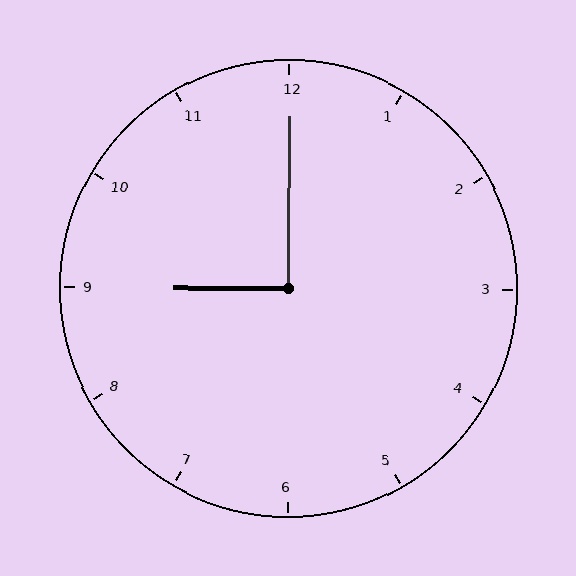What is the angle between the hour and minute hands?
Approximately 90 degrees.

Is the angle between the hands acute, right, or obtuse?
It is right.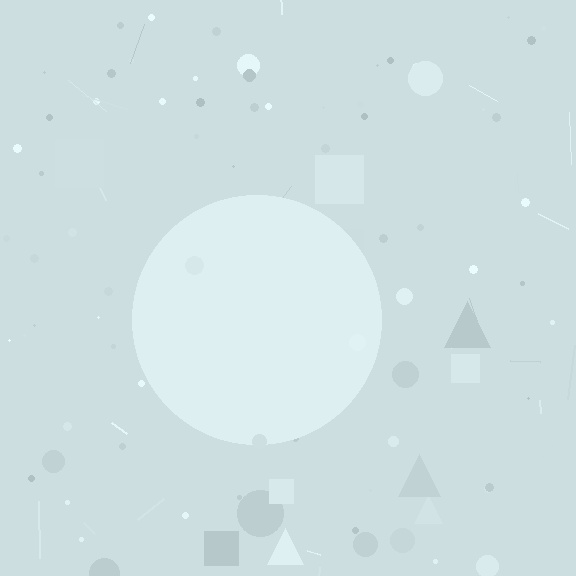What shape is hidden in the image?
A circle is hidden in the image.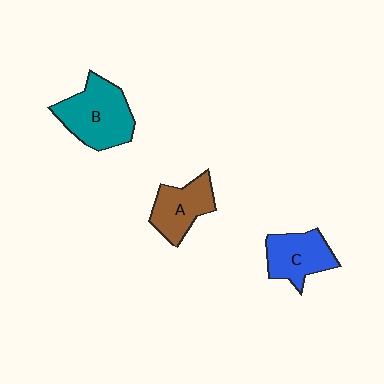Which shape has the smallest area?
Shape A (brown).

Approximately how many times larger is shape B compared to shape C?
Approximately 1.4 times.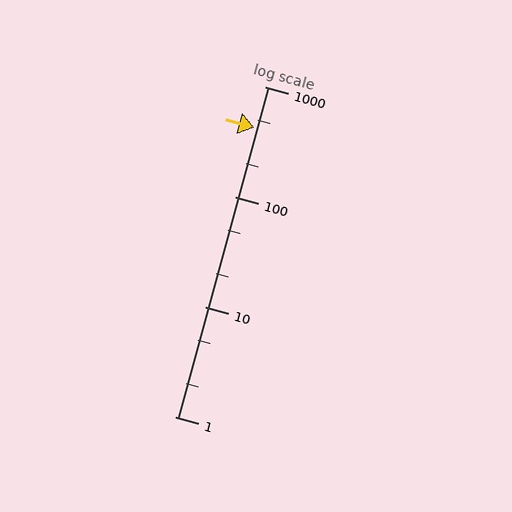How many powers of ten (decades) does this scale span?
The scale spans 3 decades, from 1 to 1000.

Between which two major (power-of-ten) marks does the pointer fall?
The pointer is between 100 and 1000.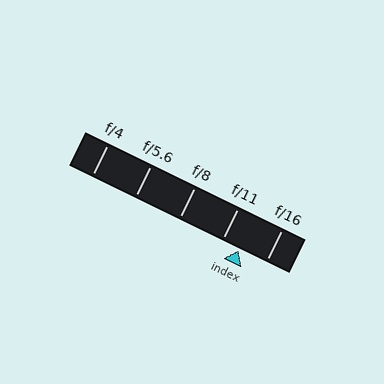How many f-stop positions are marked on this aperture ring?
There are 5 f-stop positions marked.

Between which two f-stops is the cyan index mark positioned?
The index mark is between f/11 and f/16.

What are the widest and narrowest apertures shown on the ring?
The widest aperture shown is f/4 and the narrowest is f/16.